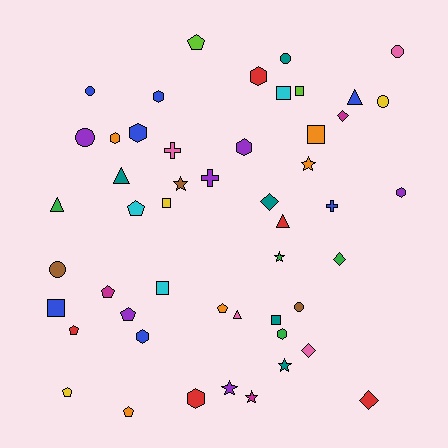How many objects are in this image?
There are 50 objects.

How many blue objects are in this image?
There are 7 blue objects.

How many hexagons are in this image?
There are 9 hexagons.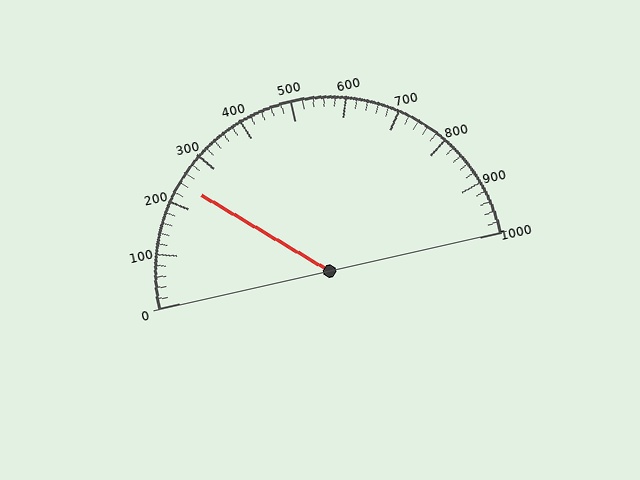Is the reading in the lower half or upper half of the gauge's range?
The reading is in the lower half of the range (0 to 1000).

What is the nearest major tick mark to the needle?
The nearest major tick mark is 200.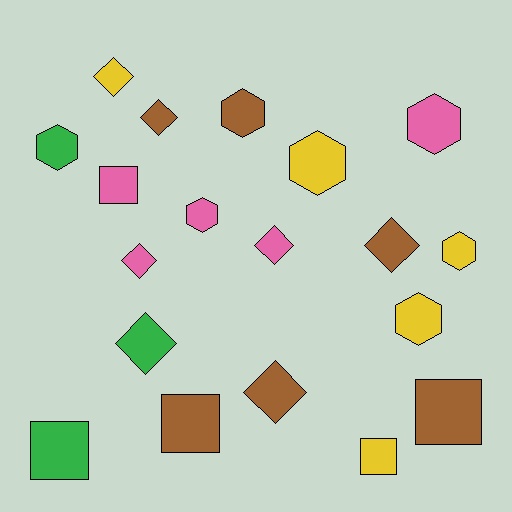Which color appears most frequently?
Brown, with 6 objects.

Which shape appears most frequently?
Hexagon, with 7 objects.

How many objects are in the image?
There are 19 objects.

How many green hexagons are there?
There is 1 green hexagon.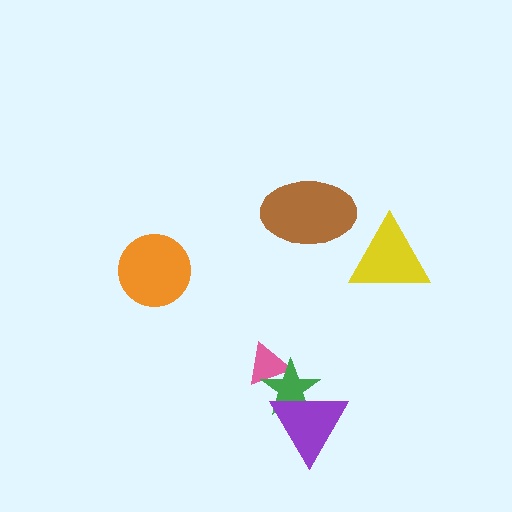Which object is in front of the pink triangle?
The green star is in front of the pink triangle.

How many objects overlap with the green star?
2 objects overlap with the green star.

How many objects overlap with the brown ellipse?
0 objects overlap with the brown ellipse.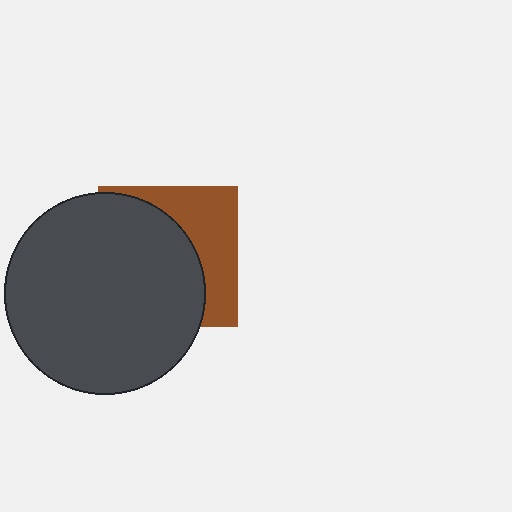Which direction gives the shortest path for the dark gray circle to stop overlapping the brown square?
Moving left gives the shortest separation.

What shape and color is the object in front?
The object in front is a dark gray circle.